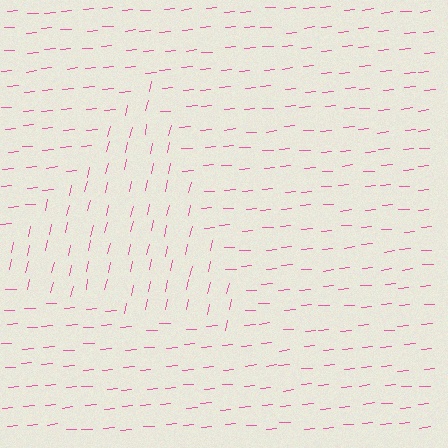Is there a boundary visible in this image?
Yes, there is a texture boundary formed by a change in line orientation.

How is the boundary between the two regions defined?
The boundary is defined purely by a change in line orientation (approximately 72 degrees difference). All lines are the same color and thickness.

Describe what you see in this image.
The image is filled with small pink line segments. A triangle region in the image has lines oriented differently from the surrounding lines, creating a visible texture boundary.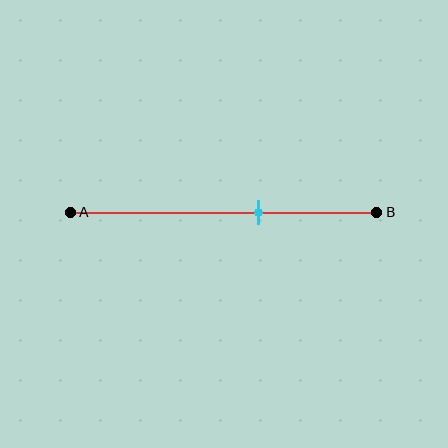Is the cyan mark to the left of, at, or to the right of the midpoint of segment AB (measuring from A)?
The cyan mark is to the right of the midpoint of segment AB.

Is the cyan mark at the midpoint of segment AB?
No, the mark is at about 60% from A, not at the 50% midpoint.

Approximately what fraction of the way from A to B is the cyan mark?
The cyan mark is approximately 60% of the way from A to B.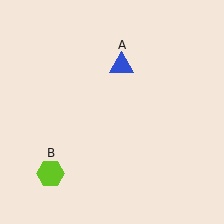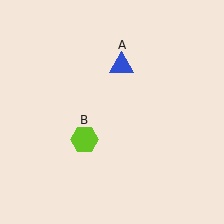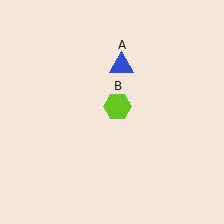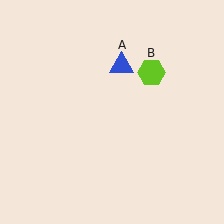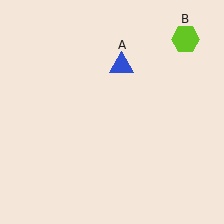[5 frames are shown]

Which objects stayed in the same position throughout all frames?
Blue triangle (object A) remained stationary.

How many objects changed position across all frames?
1 object changed position: lime hexagon (object B).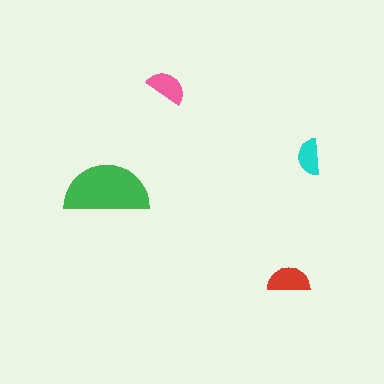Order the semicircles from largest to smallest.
the green one, the red one, the pink one, the cyan one.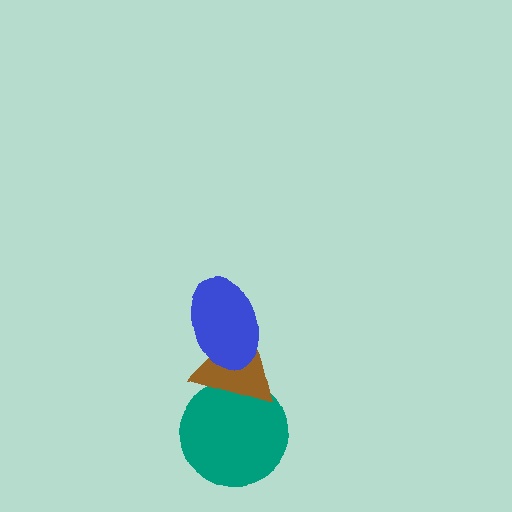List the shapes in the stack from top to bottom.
From top to bottom: the blue ellipse, the brown triangle, the teal circle.